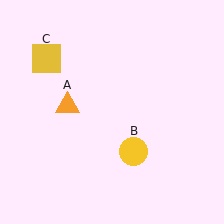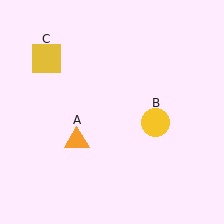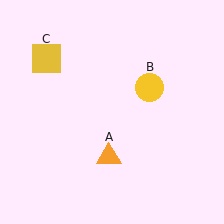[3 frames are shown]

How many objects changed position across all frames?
2 objects changed position: orange triangle (object A), yellow circle (object B).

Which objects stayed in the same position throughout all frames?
Yellow square (object C) remained stationary.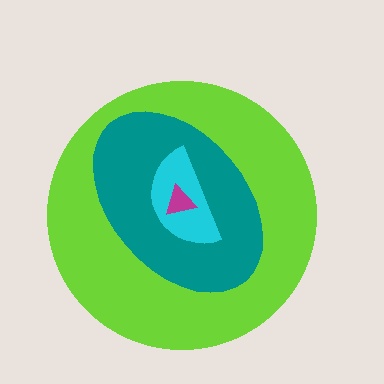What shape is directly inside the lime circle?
The teal ellipse.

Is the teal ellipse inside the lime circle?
Yes.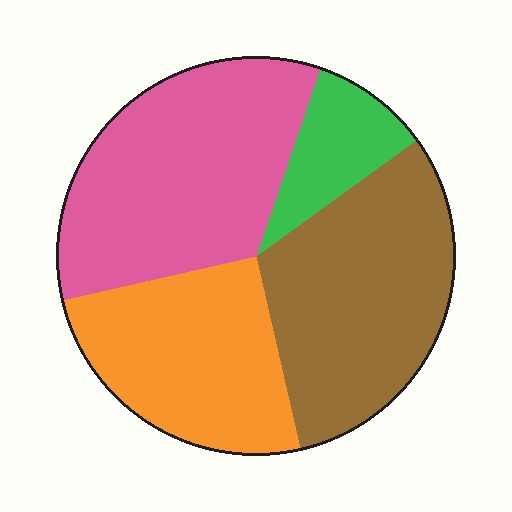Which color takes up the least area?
Green, at roughly 10%.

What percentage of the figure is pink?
Pink takes up between a third and a half of the figure.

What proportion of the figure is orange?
Orange covers roughly 25% of the figure.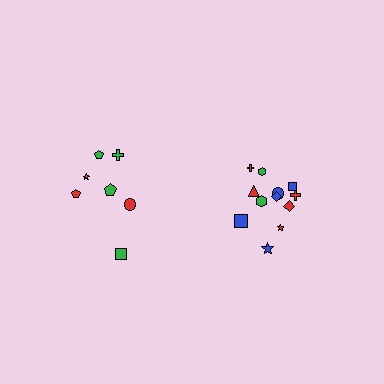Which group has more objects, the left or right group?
The right group.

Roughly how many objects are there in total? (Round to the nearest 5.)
Roughly 20 objects in total.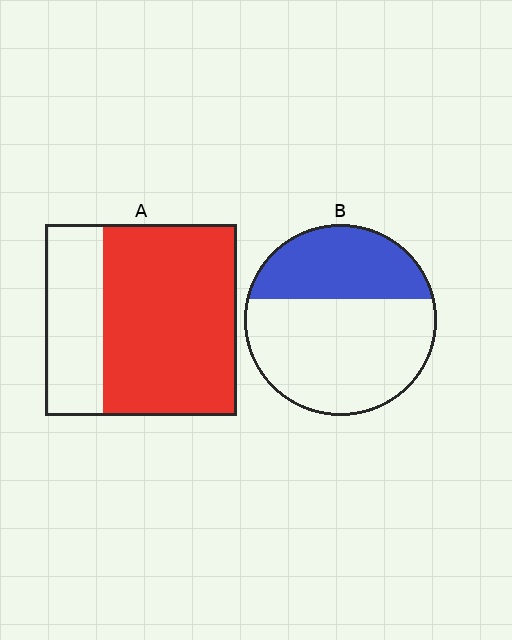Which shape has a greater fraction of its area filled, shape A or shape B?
Shape A.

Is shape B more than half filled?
No.